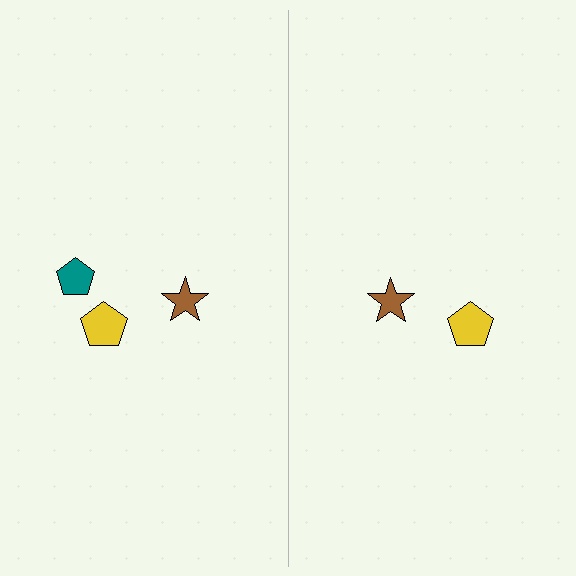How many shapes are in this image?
There are 5 shapes in this image.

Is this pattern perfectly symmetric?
No, the pattern is not perfectly symmetric. A teal pentagon is missing from the right side.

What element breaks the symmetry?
A teal pentagon is missing from the right side.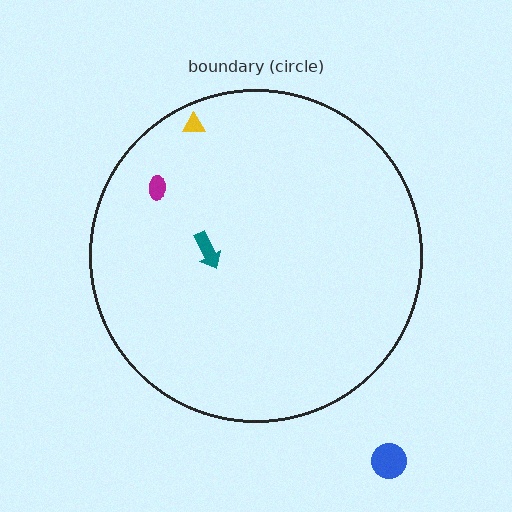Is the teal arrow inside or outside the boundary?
Inside.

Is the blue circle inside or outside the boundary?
Outside.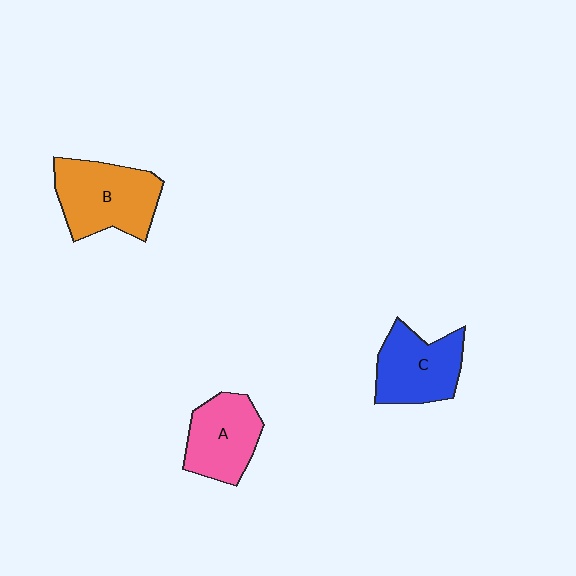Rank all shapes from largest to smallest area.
From largest to smallest: B (orange), C (blue), A (pink).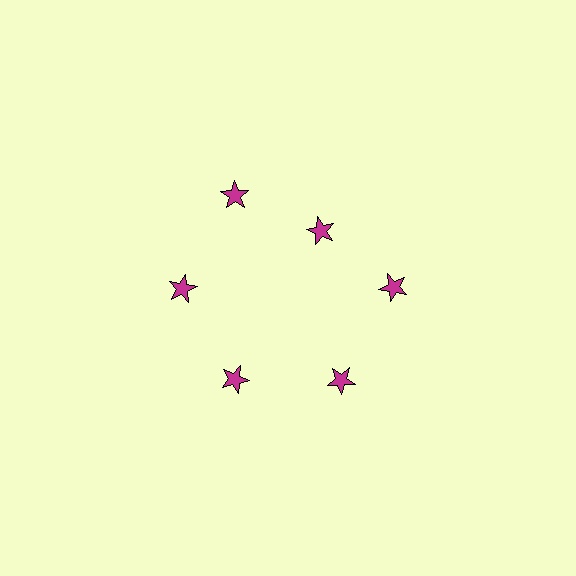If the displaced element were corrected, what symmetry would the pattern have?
It would have 6-fold rotational symmetry — the pattern would map onto itself every 60 degrees.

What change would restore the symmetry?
The symmetry would be restored by moving it outward, back onto the ring so that all 6 stars sit at equal angles and equal distance from the center.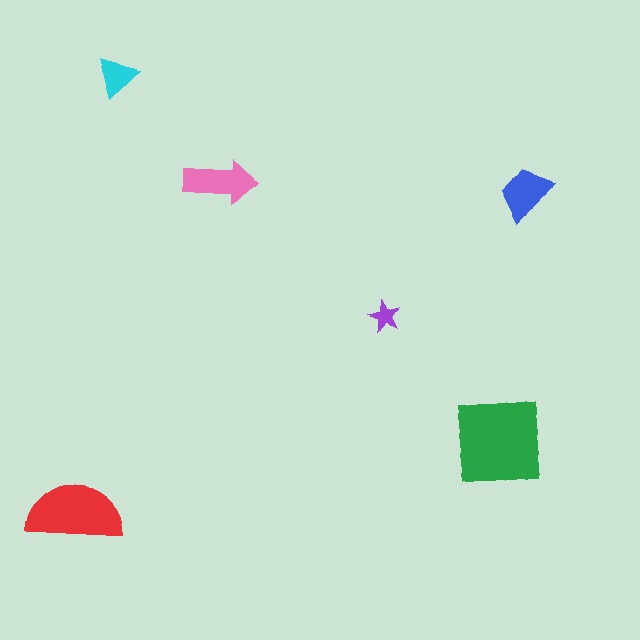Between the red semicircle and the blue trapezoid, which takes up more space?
The red semicircle.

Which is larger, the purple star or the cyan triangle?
The cyan triangle.